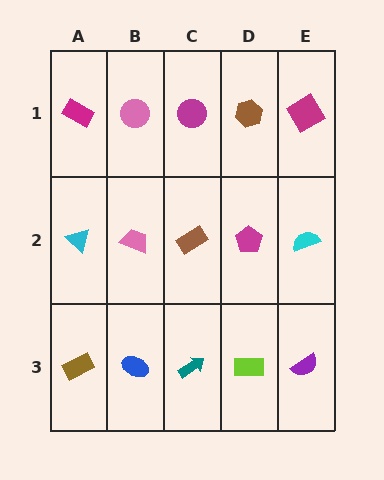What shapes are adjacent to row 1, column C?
A brown rectangle (row 2, column C), a pink circle (row 1, column B), a brown hexagon (row 1, column D).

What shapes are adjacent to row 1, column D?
A magenta pentagon (row 2, column D), a magenta circle (row 1, column C), a magenta diamond (row 1, column E).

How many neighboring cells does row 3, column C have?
3.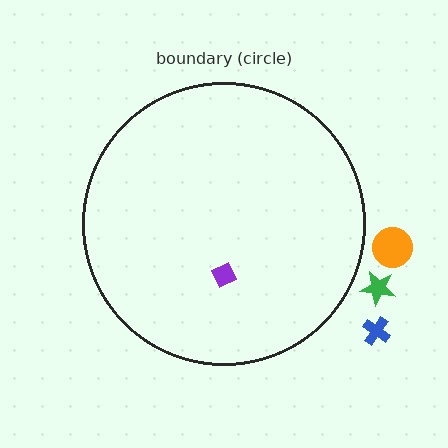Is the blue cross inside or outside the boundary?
Outside.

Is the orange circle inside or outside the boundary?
Outside.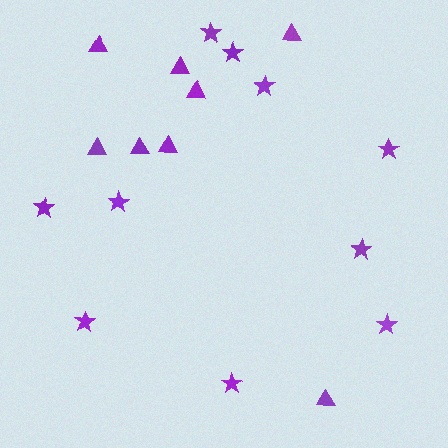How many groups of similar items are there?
There are 2 groups: one group of stars (10) and one group of triangles (8).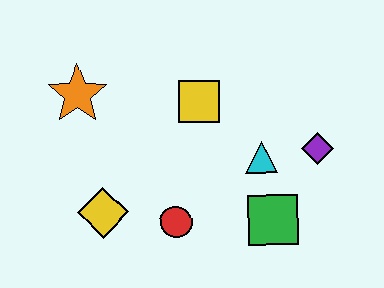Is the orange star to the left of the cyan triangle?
Yes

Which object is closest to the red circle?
The yellow diamond is closest to the red circle.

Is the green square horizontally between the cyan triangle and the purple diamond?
Yes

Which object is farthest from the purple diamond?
The orange star is farthest from the purple diamond.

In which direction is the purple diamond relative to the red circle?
The purple diamond is to the right of the red circle.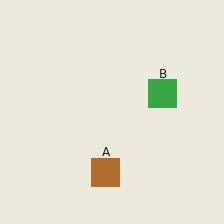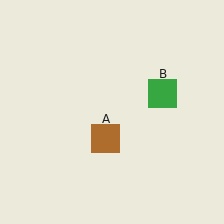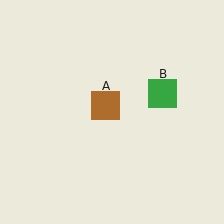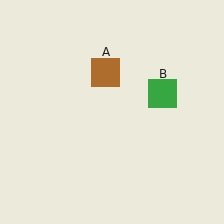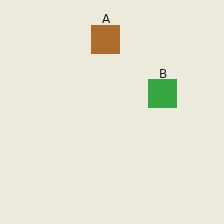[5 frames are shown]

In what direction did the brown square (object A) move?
The brown square (object A) moved up.